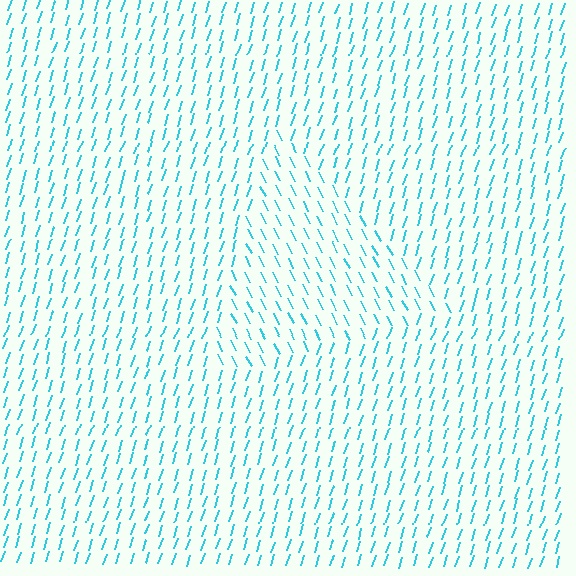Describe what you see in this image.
The image is filled with small cyan line segments. A triangle region in the image has lines oriented differently from the surrounding lines, creating a visible texture boundary.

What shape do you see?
I see a triangle.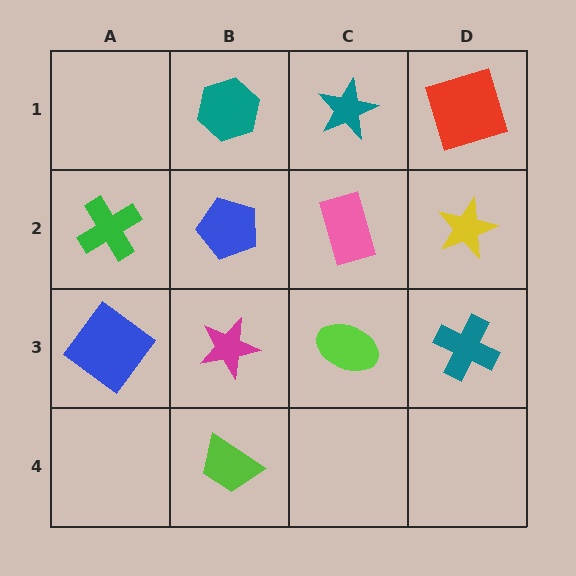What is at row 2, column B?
A blue pentagon.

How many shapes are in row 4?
1 shape.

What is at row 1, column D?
A red square.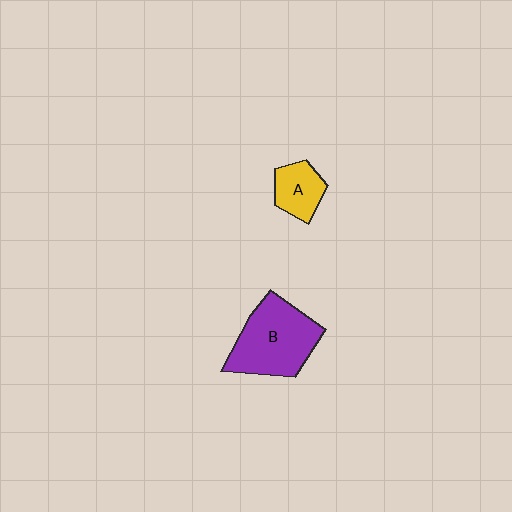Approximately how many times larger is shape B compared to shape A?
Approximately 2.2 times.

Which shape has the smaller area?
Shape A (yellow).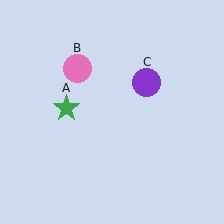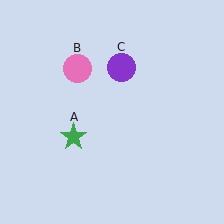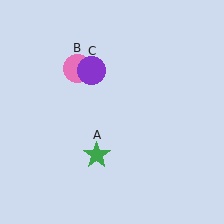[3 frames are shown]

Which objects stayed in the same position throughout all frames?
Pink circle (object B) remained stationary.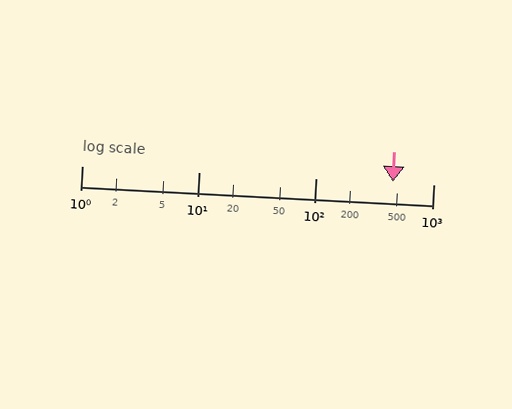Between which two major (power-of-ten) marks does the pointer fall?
The pointer is between 100 and 1000.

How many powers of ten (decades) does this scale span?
The scale spans 3 decades, from 1 to 1000.